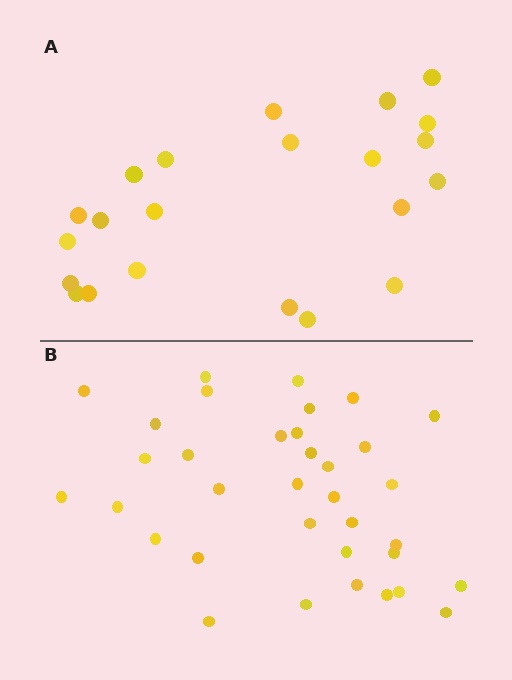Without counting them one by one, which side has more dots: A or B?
Region B (the bottom region) has more dots.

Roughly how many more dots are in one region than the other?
Region B has approximately 15 more dots than region A.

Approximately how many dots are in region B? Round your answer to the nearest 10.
About 40 dots. (The exact count is 35, which rounds to 40.)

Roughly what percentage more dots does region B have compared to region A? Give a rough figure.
About 60% more.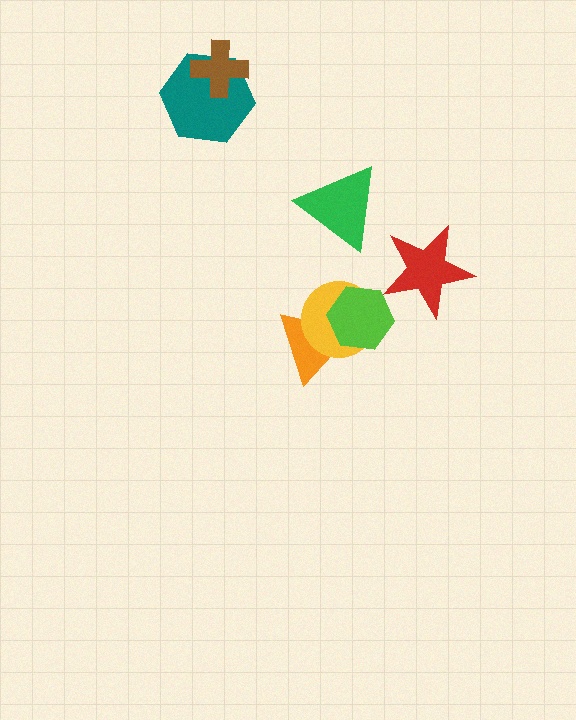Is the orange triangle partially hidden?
Yes, it is partially covered by another shape.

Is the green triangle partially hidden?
No, no other shape covers it.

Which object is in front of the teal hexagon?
The brown cross is in front of the teal hexagon.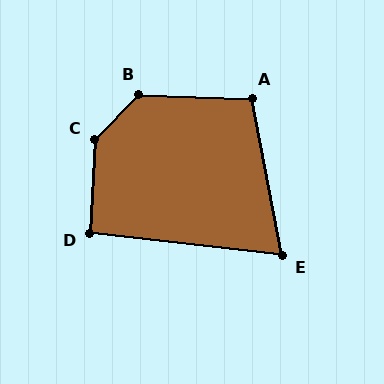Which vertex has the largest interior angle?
C, at approximately 138 degrees.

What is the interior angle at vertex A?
Approximately 103 degrees (obtuse).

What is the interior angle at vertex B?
Approximately 133 degrees (obtuse).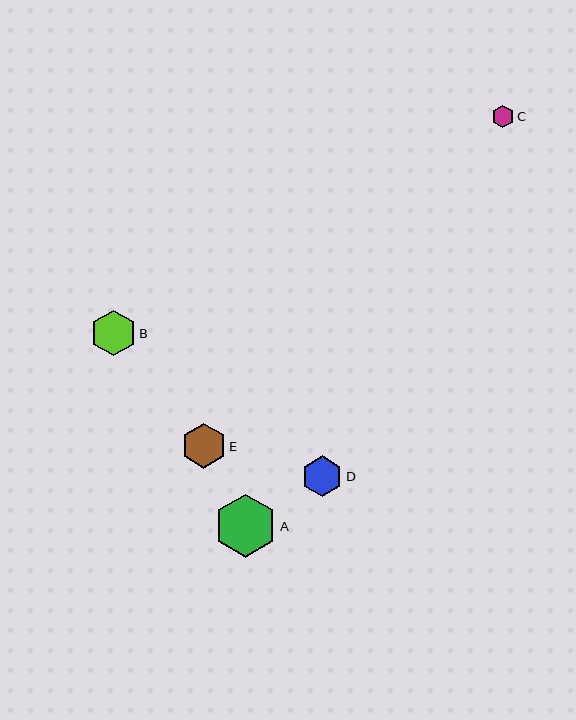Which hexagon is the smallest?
Hexagon C is the smallest with a size of approximately 22 pixels.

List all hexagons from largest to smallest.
From largest to smallest: A, B, E, D, C.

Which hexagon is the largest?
Hexagon A is the largest with a size of approximately 63 pixels.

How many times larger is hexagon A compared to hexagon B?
Hexagon A is approximately 1.4 times the size of hexagon B.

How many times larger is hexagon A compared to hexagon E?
Hexagon A is approximately 1.4 times the size of hexagon E.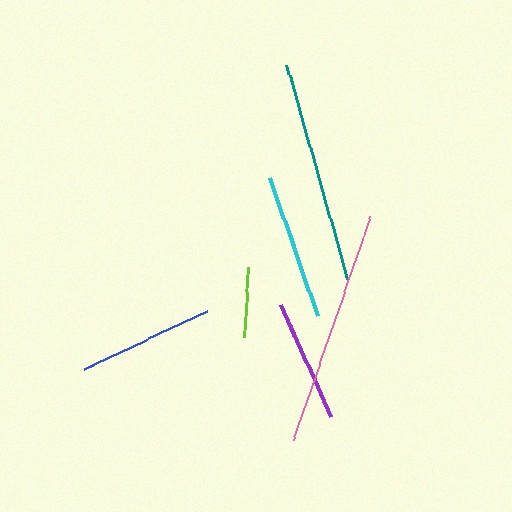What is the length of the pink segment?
The pink segment is approximately 236 pixels long.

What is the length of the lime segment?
The lime segment is approximately 70 pixels long.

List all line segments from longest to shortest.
From longest to shortest: pink, teal, cyan, blue, purple, lime.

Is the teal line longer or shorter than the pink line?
The pink line is longer than the teal line.